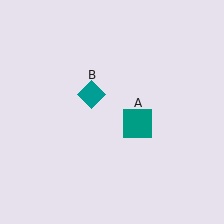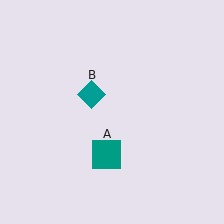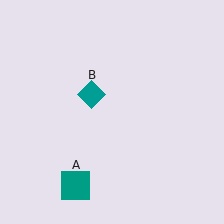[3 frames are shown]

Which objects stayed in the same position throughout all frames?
Teal diamond (object B) remained stationary.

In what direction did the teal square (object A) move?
The teal square (object A) moved down and to the left.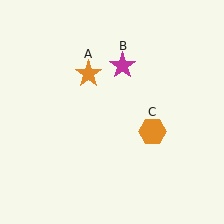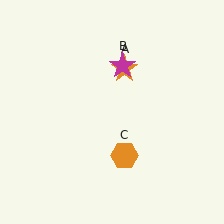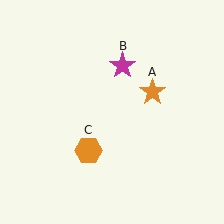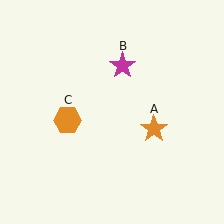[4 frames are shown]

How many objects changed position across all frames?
2 objects changed position: orange star (object A), orange hexagon (object C).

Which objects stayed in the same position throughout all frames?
Magenta star (object B) remained stationary.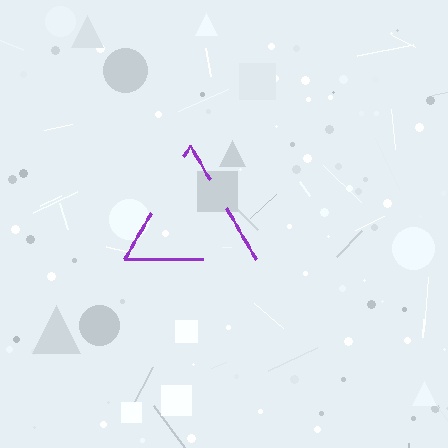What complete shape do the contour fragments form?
The contour fragments form a triangle.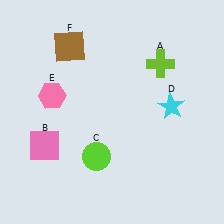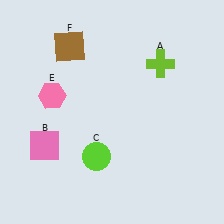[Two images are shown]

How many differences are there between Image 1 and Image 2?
There is 1 difference between the two images.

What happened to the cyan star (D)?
The cyan star (D) was removed in Image 2. It was in the top-right area of Image 1.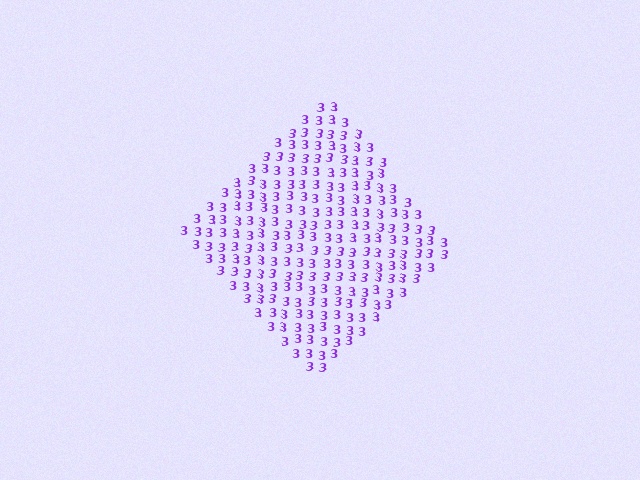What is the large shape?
The large shape is a diamond.